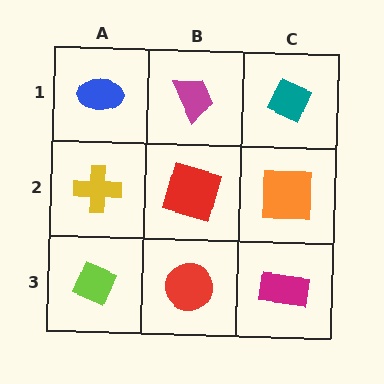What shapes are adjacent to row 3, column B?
A red square (row 2, column B), a lime diamond (row 3, column A), a magenta rectangle (row 3, column C).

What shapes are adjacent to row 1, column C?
An orange square (row 2, column C), a magenta trapezoid (row 1, column B).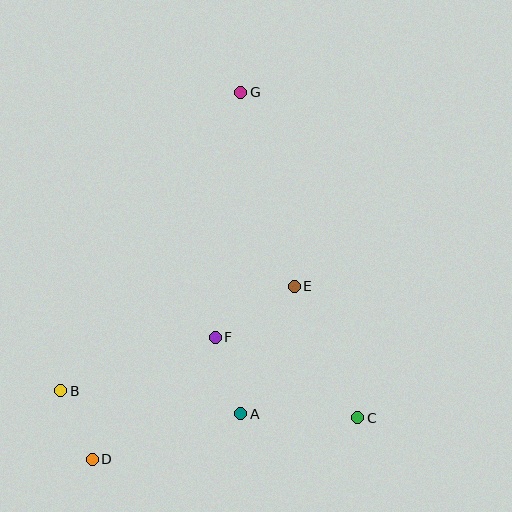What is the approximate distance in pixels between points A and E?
The distance between A and E is approximately 138 pixels.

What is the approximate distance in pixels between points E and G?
The distance between E and G is approximately 201 pixels.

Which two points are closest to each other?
Points B and D are closest to each other.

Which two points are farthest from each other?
Points D and G are farthest from each other.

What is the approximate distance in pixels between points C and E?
The distance between C and E is approximately 146 pixels.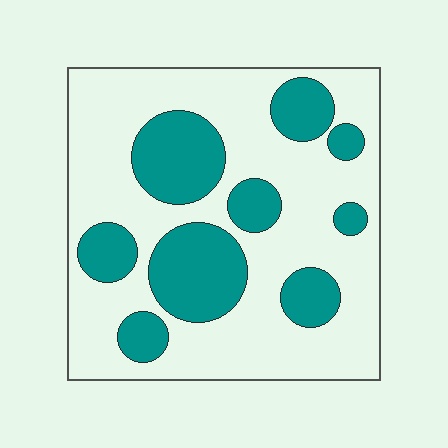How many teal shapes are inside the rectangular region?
9.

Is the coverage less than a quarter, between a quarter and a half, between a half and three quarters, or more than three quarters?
Between a quarter and a half.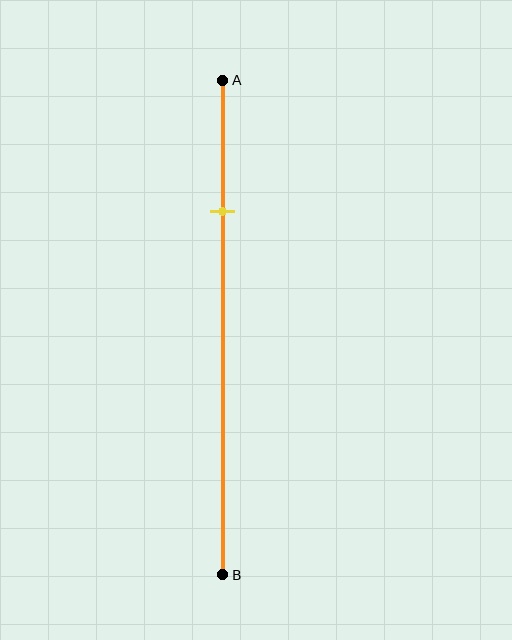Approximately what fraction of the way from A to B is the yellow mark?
The yellow mark is approximately 25% of the way from A to B.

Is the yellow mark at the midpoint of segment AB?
No, the mark is at about 25% from A, not at the 50% midpoint.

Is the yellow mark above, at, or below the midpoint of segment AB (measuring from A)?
The yellow mark is above the midpoint of segment AB.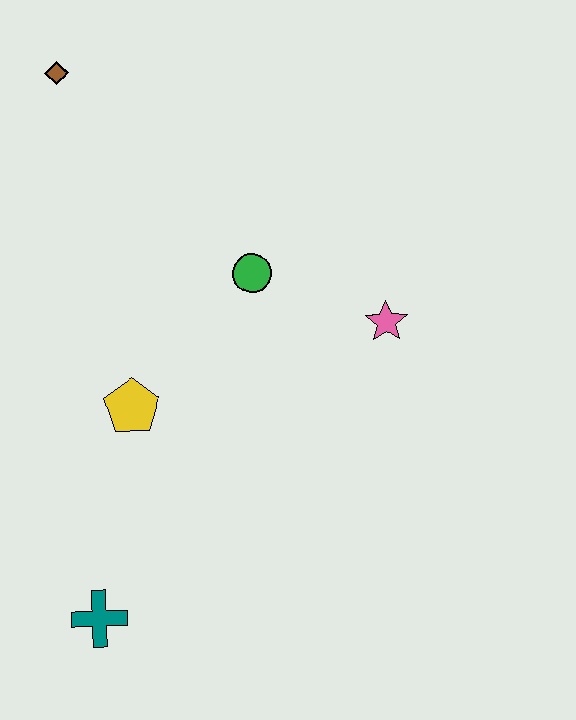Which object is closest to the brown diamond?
The green circle is closest to the brown diamond.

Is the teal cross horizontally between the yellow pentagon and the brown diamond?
Yes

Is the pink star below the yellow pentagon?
No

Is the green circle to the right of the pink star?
No